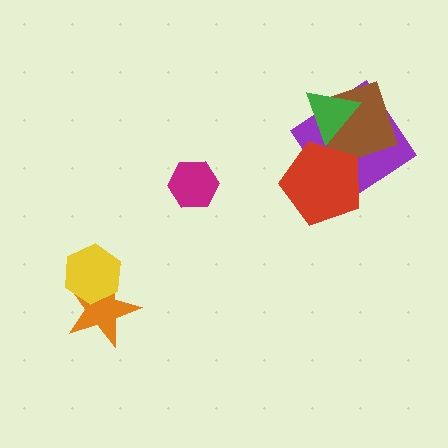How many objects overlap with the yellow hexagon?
1 object overlaps with the yellow hexagon.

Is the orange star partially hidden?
Yes, it is partially covered by another shape.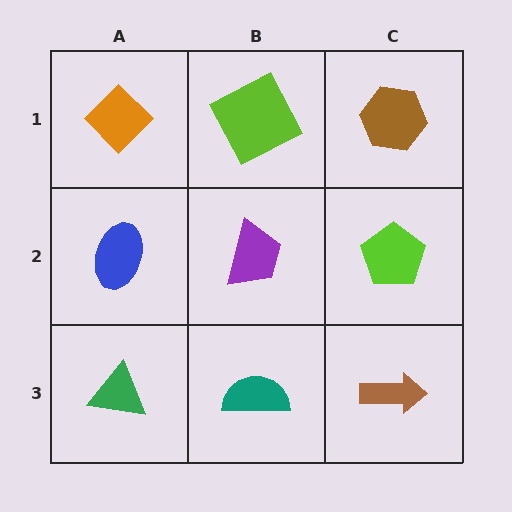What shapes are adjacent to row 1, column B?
A purple trapezoid (row 2, column B), an orange diamond (row 1, column A), a brown hexagon (row 1, column C).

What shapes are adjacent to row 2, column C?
A brown hexagon (row 1, column C), a brown arrow (row 3, column C), a purple trapezoid (row 2, column B).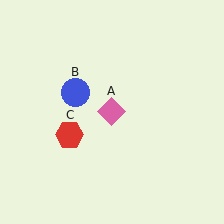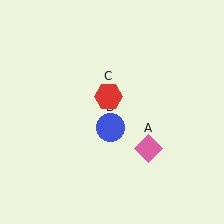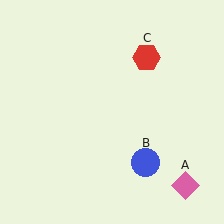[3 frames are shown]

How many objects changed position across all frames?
3 objects changed position: pink diamond (object A), blue circle (object B), red hexagon (object C).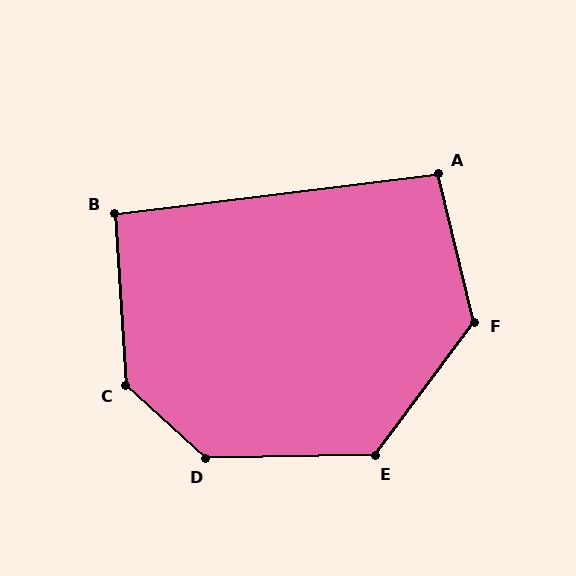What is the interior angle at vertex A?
Approximately 96 degrees (obtuse).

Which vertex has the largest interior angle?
D, at approximately 137 degrees.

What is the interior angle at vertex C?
Approximately 136 degrees (obtuse).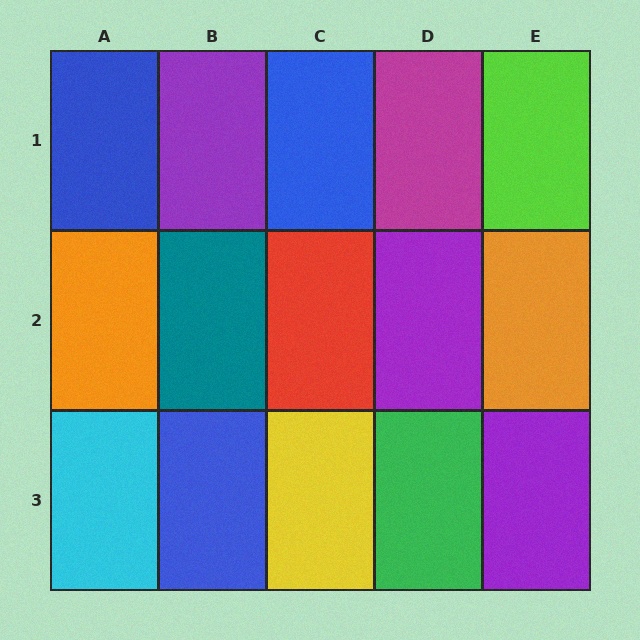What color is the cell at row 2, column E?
Orange.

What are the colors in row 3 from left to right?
Cyan, blue, yellow, green, purple.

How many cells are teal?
1 cell is teal.